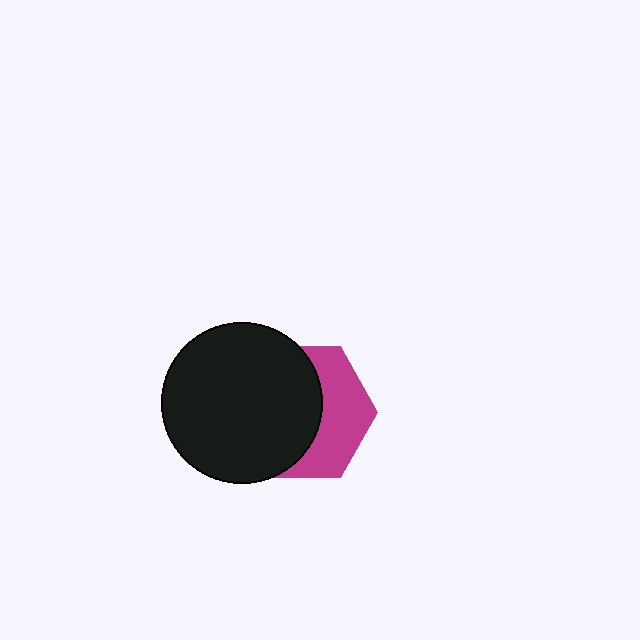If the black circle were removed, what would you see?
You would see the complete magenta hexagon.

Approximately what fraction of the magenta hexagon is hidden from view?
Roughly 59% of the magenta hexagon is hidden behind the black circle.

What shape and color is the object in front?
The object in front is a black circle.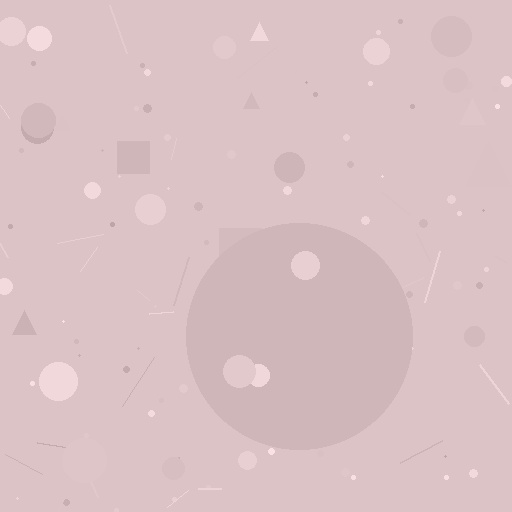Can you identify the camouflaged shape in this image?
The camouflaged shape is a circle.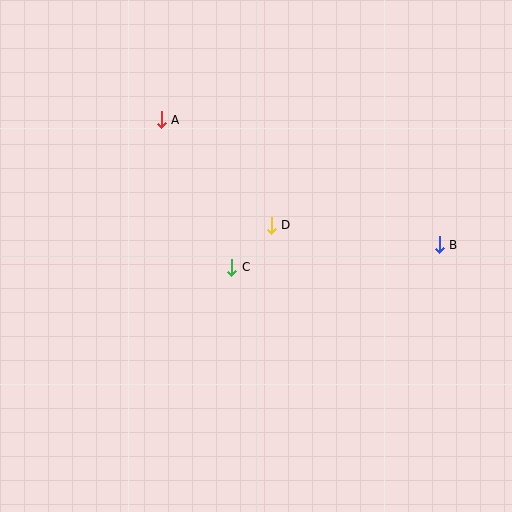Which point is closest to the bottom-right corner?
Point B is closest to the bottom-right corner.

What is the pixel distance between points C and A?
The distance between C and A is 164 pixels.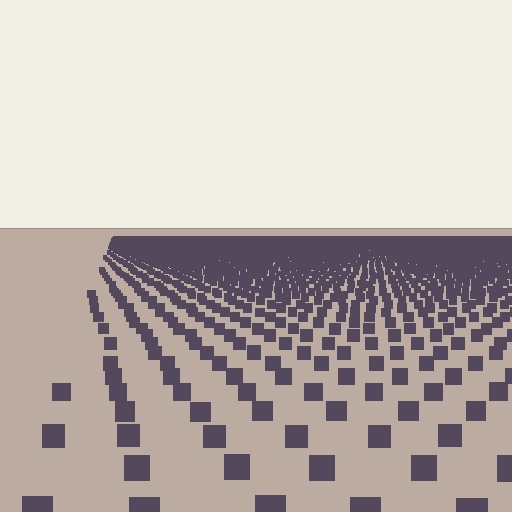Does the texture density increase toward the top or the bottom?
Density increases toward the top.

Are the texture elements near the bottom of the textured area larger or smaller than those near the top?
Larger. Near the bottom, elements are closer to the viewer and appear at a bigger on-screen size.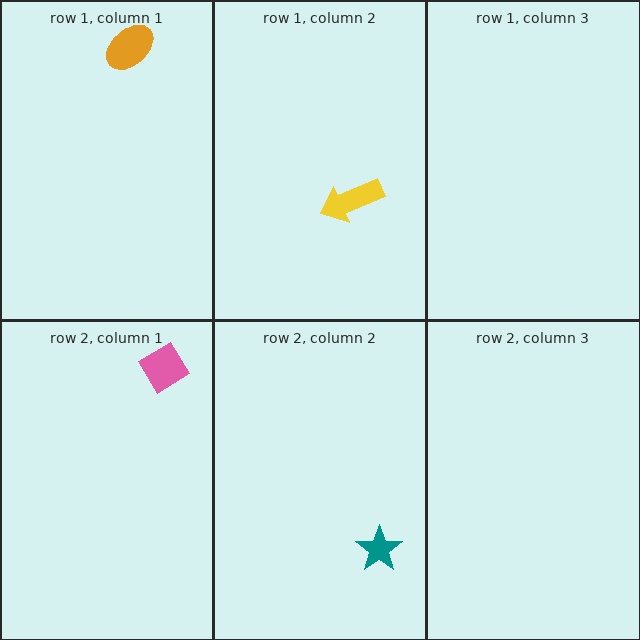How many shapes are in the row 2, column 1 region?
1.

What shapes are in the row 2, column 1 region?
The pink diamond.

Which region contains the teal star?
The row 2, column 2 region.